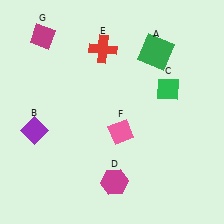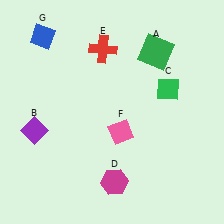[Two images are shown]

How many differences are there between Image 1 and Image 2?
There is 1 difference between the two images.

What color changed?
The diamond (G) changed from magenta in Image 1 to blue in Image 2.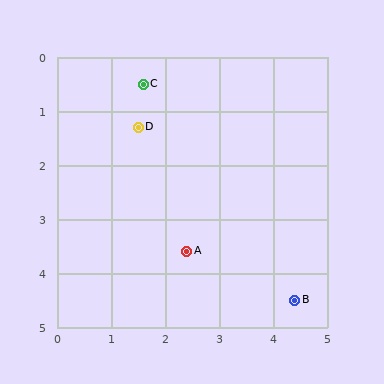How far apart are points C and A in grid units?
Points C and A are about 3.2 grid units apart.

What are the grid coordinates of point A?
Point A is at approximately (2.4, 3.6).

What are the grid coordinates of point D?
Point D is at approximately (1.5, 1.3).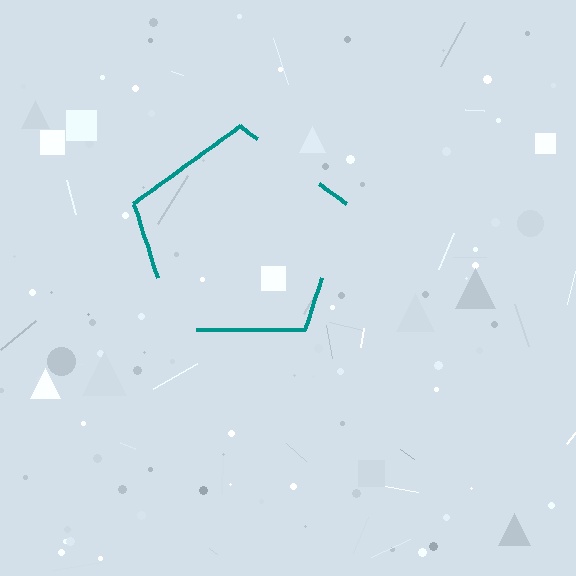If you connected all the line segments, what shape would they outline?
They would outline a pentagon.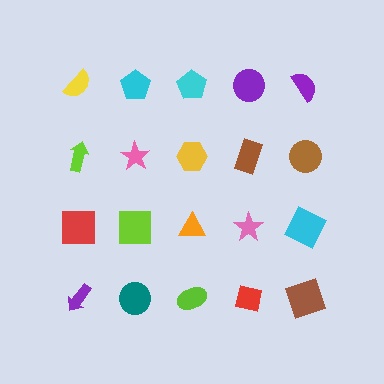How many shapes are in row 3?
5 shapes.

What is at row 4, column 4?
A red square.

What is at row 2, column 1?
A lime arrow.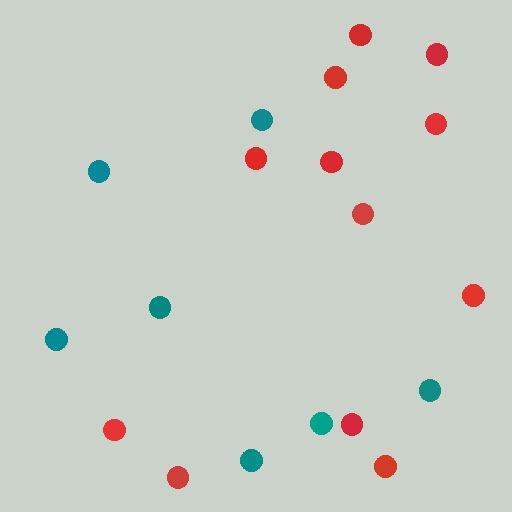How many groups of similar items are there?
There are 2 groups: one group of red circles (12) and one group of teal circles (7).